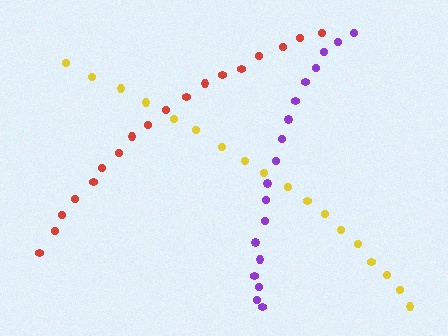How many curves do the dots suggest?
There are 3 distinct paths.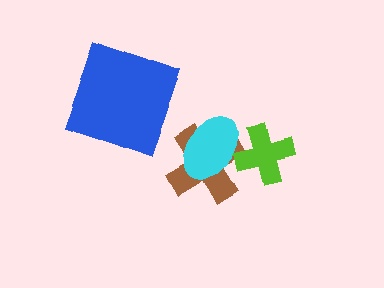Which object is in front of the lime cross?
The cyan ellipse is in front of the lime cross.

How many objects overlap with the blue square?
0 objects overlap with the blue square.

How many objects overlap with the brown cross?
2 objects overlap with the brown cross.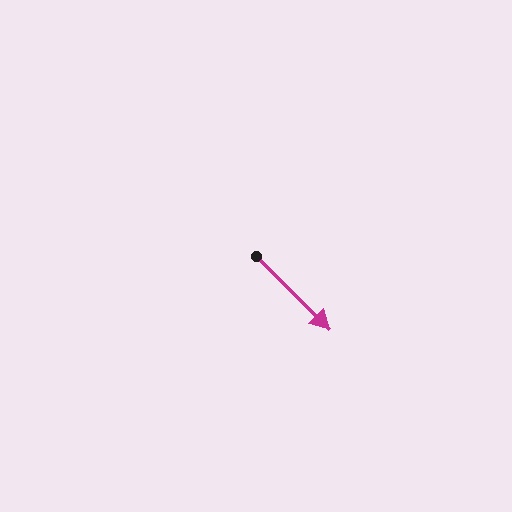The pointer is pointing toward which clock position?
Roughly 4 o'clock.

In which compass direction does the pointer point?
Southeast.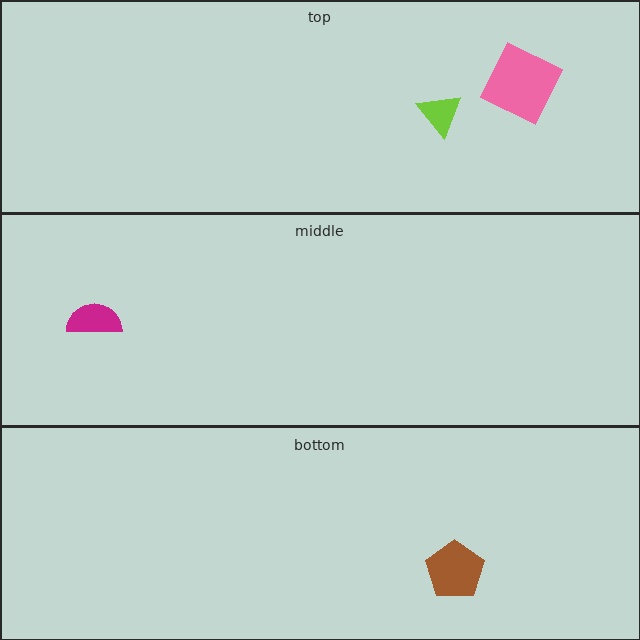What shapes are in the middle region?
The magenta semicircle.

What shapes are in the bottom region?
The brown pentagon.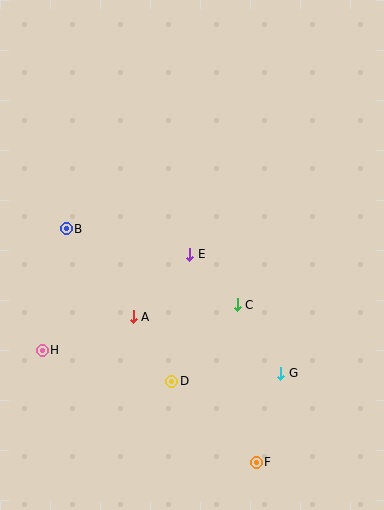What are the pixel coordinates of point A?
Point A is at (133, 317).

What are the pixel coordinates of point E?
Point E is at (190, 254).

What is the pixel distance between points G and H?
The distance between G and H is 240 pixels.